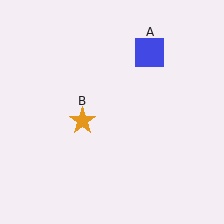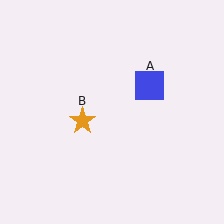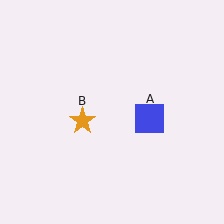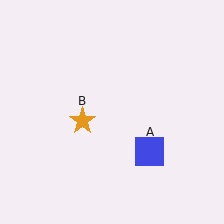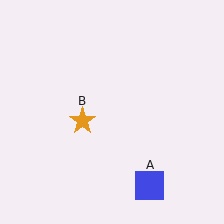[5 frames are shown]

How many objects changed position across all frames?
1 object changed position: blue square (object A).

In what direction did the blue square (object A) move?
The blue square (object A) moved down.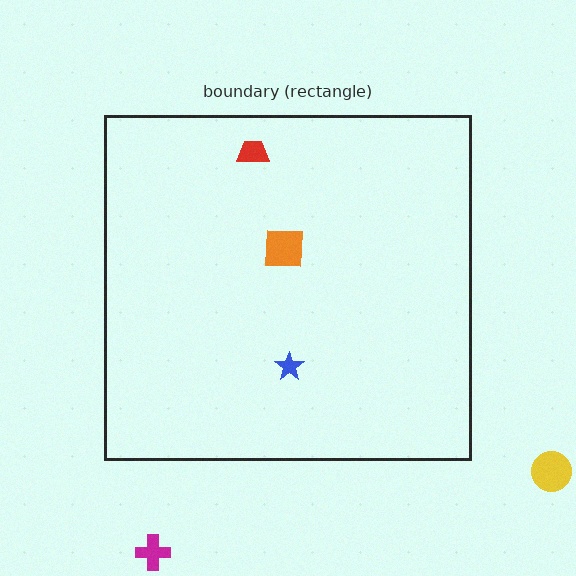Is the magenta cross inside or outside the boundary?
Outside.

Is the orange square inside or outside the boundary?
Inside.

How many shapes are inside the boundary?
3 inside, 2 outside.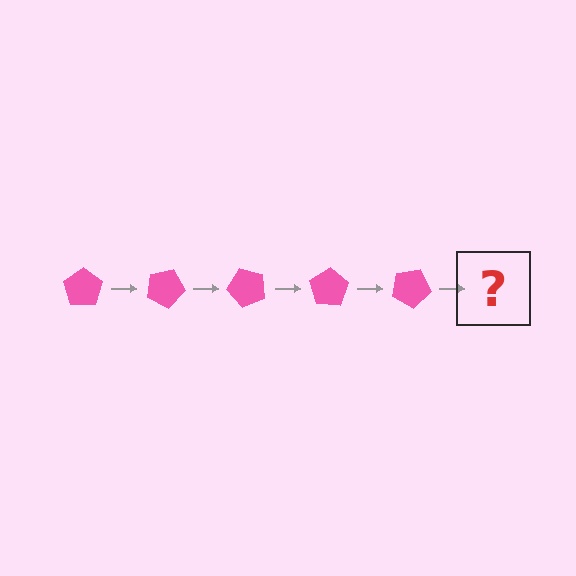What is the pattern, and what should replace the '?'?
The pattern is that the pentagon rotates 25 degrees each step. The '?' should be a pink pentagon rotated 125 degrees.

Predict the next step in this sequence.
The next step is a pink pentagon rotated 125 degrees.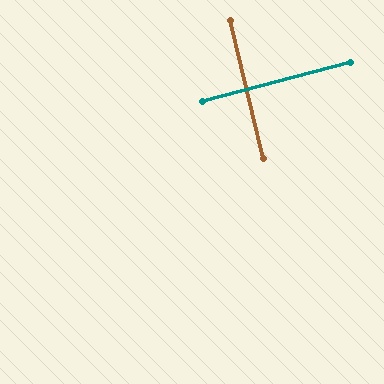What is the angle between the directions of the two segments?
Approximately 89 degrees.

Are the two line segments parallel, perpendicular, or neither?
Perpendicular — they meet at approximately 89°.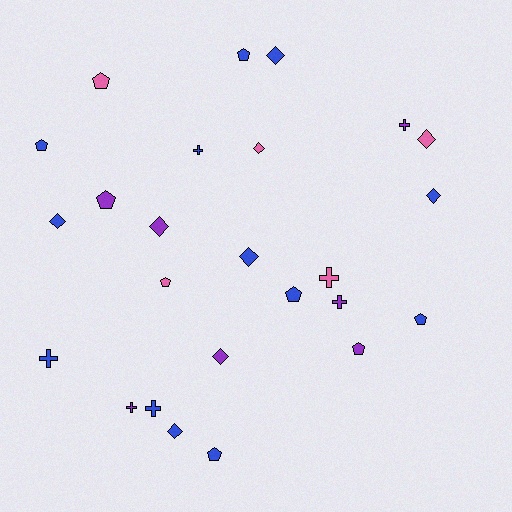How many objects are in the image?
There are 25 objects.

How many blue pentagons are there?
There are 5 blue pentagons.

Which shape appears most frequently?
Diamond, with 9 objects.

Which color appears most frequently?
Blue, with 13 objects.